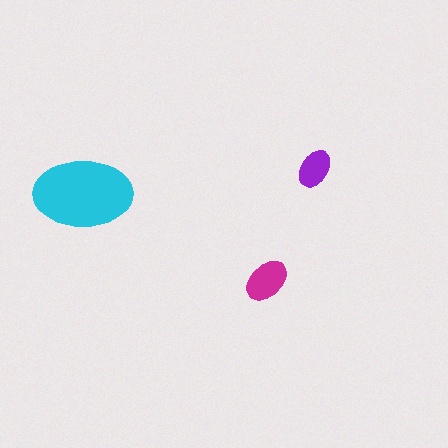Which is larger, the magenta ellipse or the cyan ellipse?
The cyan one.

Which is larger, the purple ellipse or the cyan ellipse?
The cyan one.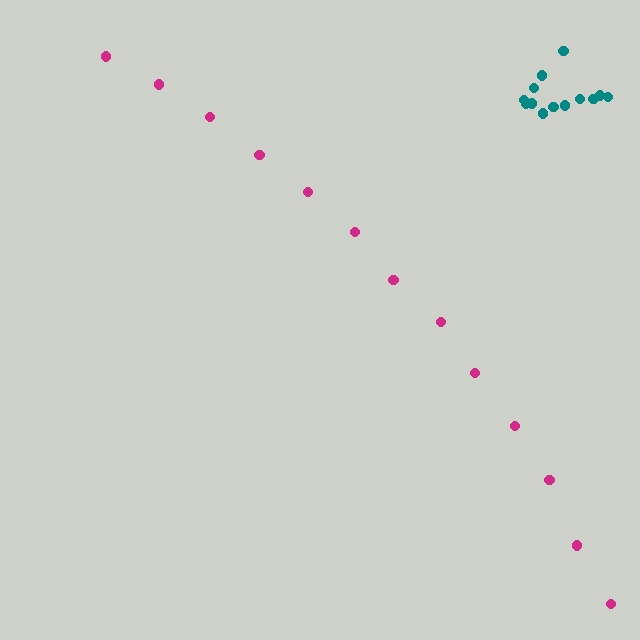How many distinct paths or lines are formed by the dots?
There are 2 distinct paths.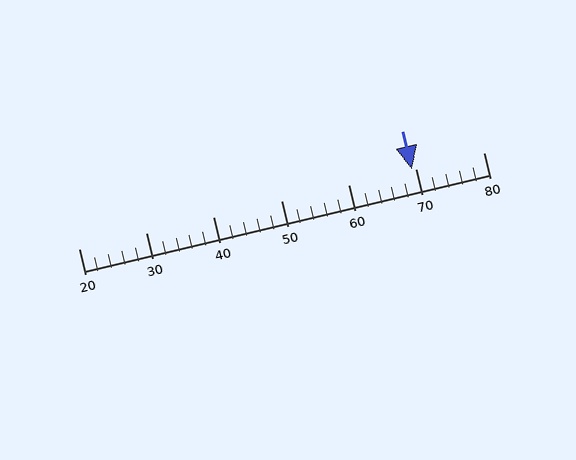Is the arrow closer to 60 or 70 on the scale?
The arrow is closer to 70.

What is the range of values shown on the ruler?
The ruler shows values from 20 to 80.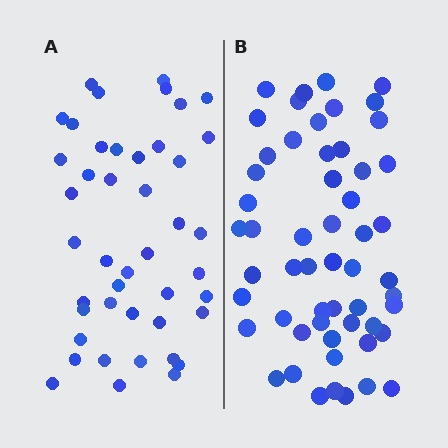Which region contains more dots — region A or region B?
Region B (the right region) has more dots.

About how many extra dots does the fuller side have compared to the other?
Region B has roughly 12 or so more dots than region A.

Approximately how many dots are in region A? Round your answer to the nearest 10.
About 40 dots. (The exact count is 44, which rounds to 40.)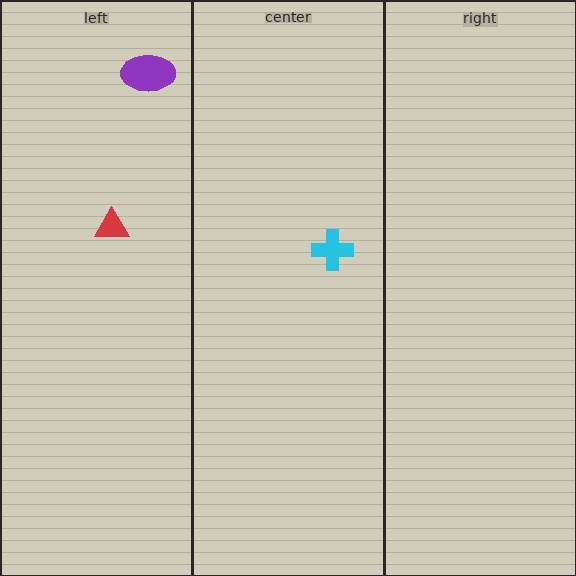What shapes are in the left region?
The red triangle, the purple ellipse.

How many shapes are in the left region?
2.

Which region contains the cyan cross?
The center region.